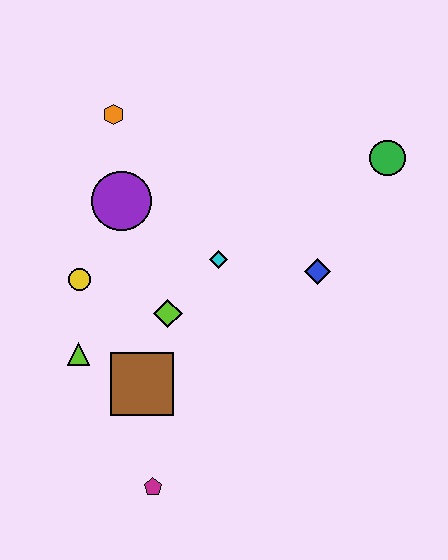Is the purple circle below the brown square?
No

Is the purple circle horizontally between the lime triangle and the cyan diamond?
Yes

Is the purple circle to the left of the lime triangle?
No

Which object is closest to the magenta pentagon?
The brown square is closest to the magenta pentagon.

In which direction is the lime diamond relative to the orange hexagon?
The lime diamond is below the orange hexagon.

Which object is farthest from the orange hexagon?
The magenta pentagon is farthest from the orange hexagon.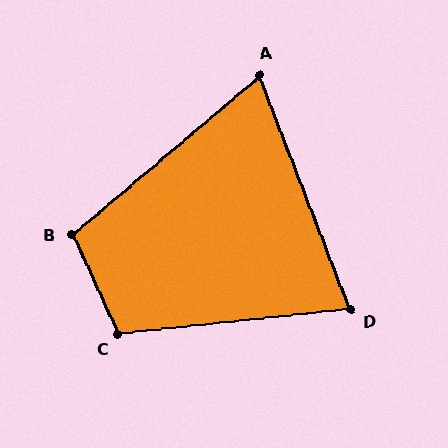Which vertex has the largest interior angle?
C, at approximately 109 degrees.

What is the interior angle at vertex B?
Approximately 105 degrees (obtuse).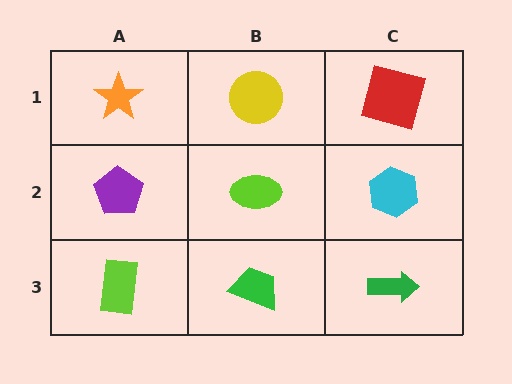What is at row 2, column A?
A purple pentagon.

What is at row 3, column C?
A green arrow.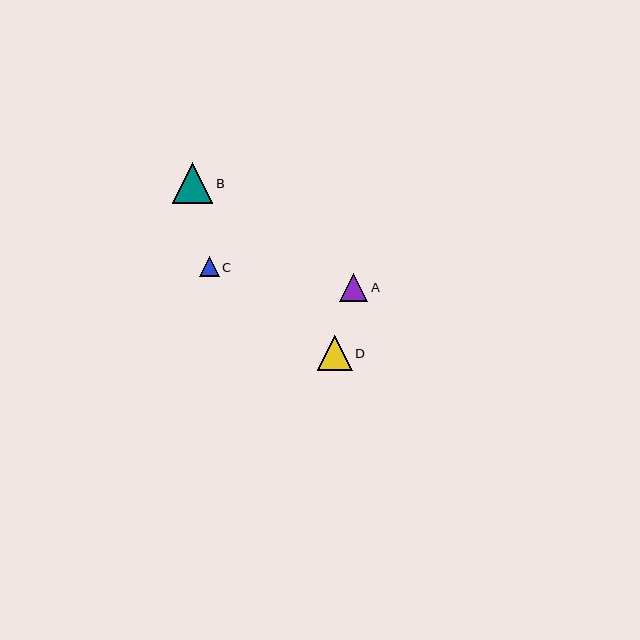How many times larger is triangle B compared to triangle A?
Triangle B is approximately 1.4 times the size of triangle A.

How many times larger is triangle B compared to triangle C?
Triangle B is approximately 2.0 times the size of triangle C.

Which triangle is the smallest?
Triangle C is the smallest with a size of approximately 20 pixels.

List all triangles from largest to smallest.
From largest to smallest: B, D, A, C.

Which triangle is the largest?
Triangle B is the largest with a size of approximately 40 pixels.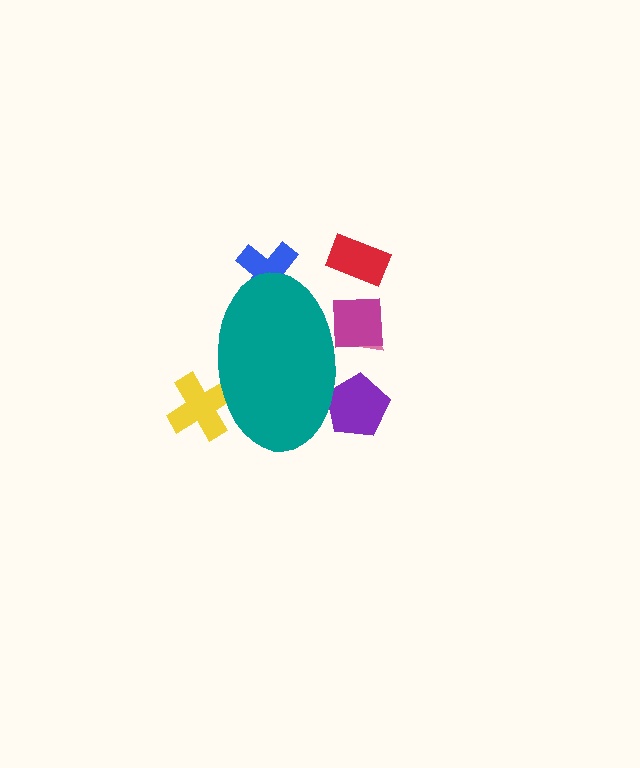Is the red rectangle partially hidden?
No, the red rectangle is fully visible.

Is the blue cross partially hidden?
Yes, the blue cross is partially hidden behind the teal ellipse.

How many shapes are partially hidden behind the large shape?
5 shapes are partially hidden.